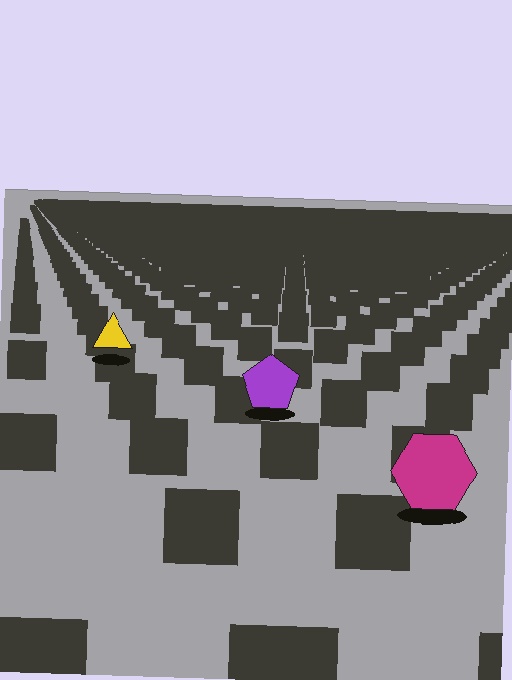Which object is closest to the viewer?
The magenta hexagon is closest. The texture marks near it are larger and more spread out.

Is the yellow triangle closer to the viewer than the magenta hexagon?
No. The magenta hexagon is closer — you can tell from the texture gradient: the ground texture is coarser near it.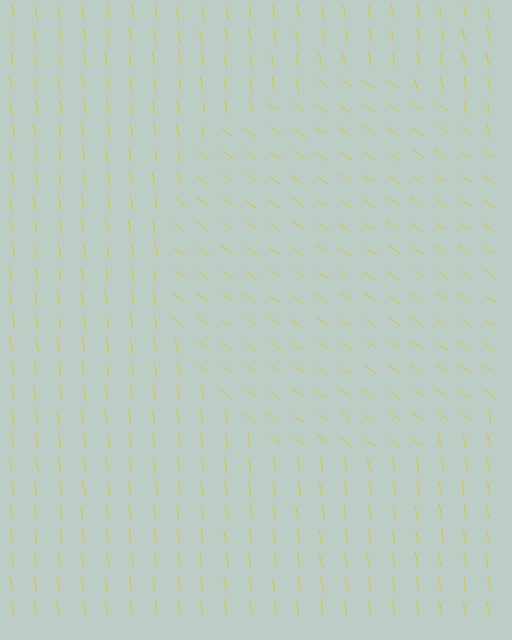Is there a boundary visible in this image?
Yes, there is a texture boundary formed by a change in line orientation.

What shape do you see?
I see a circle.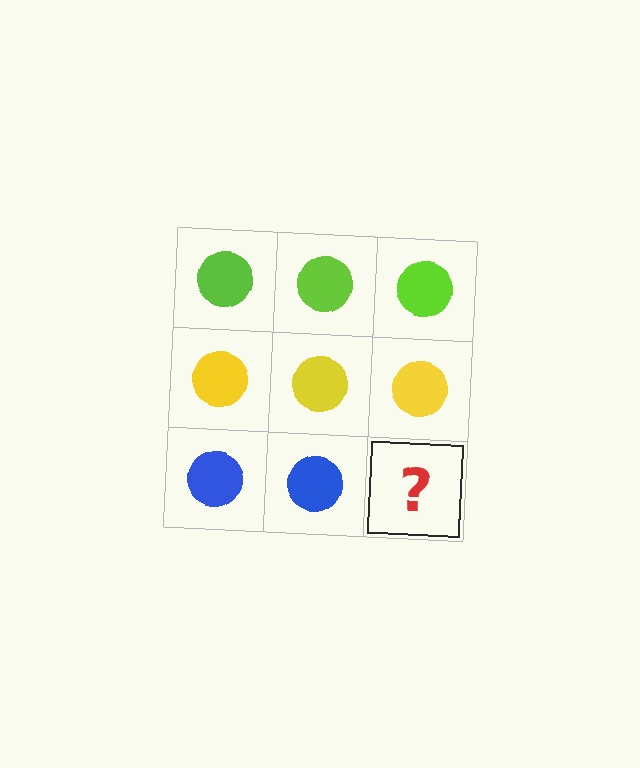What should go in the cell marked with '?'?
The missing cell should contain a blue circle.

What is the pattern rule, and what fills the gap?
The rule is that each row has a consistent color. The gap should be filled with a blue circle.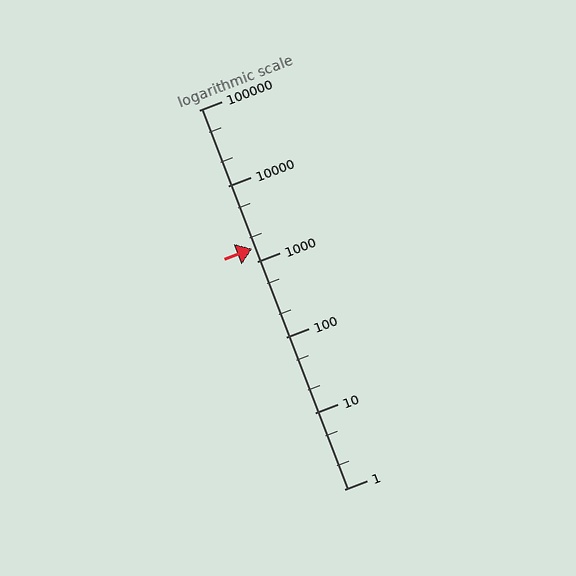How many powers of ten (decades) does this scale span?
The scale spans 5 decades, from 1 to 100000.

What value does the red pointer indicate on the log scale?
The pointer indicates approximately 1500.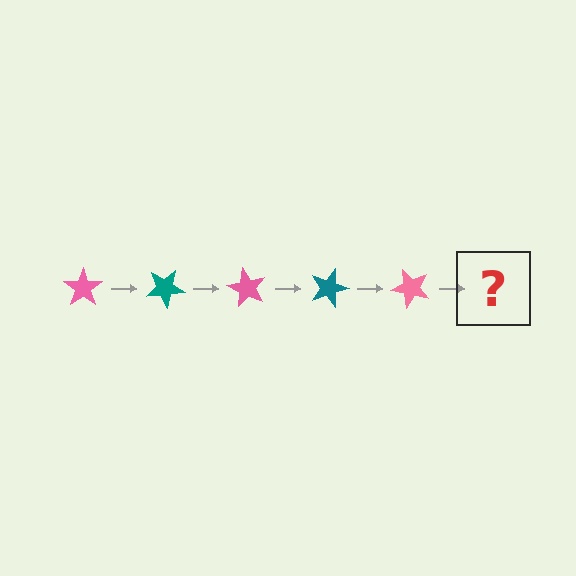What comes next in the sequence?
The next element should be a teal star, rotated 150 degrees from the start.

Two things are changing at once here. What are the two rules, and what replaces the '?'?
The two rules are that it rotates 30 degrees each step and the color cycles through pink and teal. The '?' should be a teal star, rotated 150 degrees from the start.